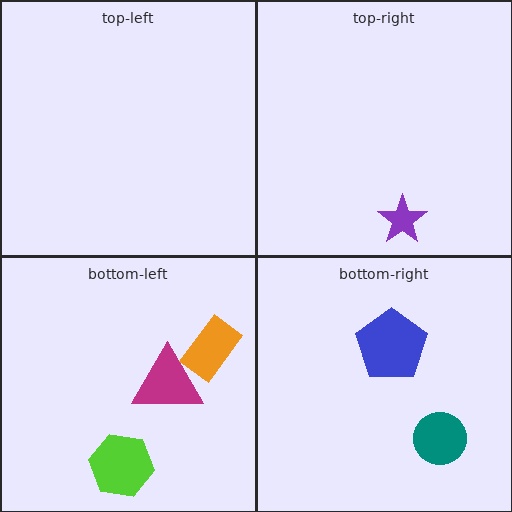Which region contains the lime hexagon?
The bottom-left region.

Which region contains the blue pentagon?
The bottom-right region.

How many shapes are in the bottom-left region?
3.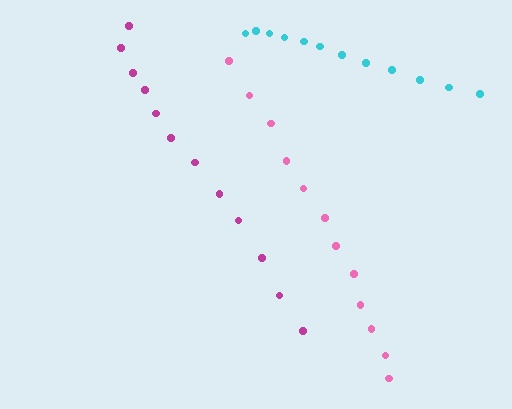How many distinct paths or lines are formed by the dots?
There are 3 distinct paths.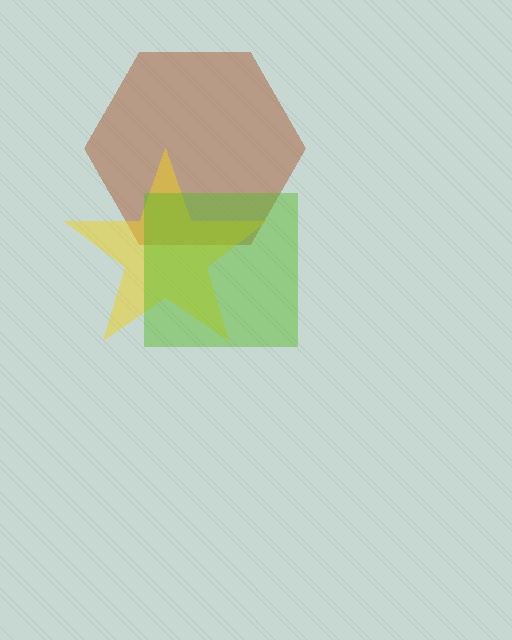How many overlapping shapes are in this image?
There are 3 overlapping shapes in the image.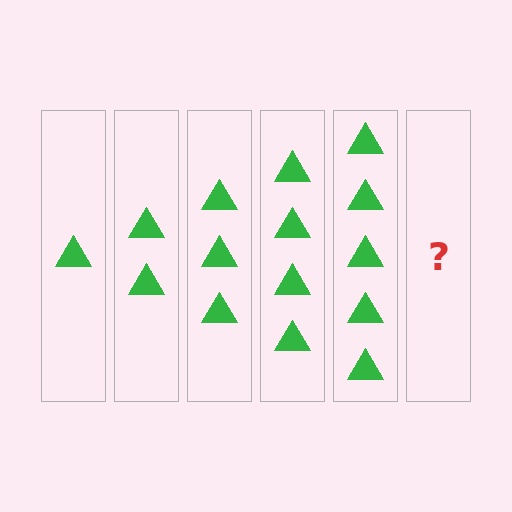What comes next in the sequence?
The next element should be 6 triangles.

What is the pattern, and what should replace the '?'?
The pattern is that each step adds one more triangle. The '?' should be 6 triangles.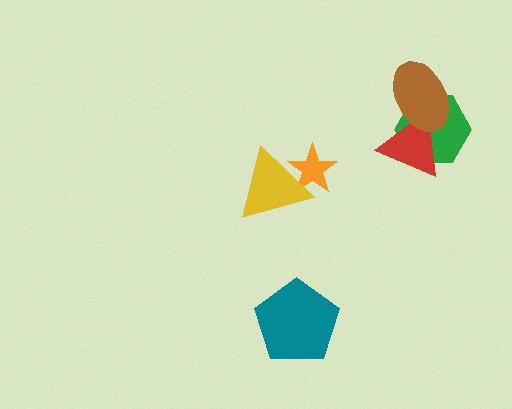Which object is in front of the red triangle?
The brown ellipse is in front of the red triangle.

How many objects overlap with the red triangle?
2 objects overlap with the red triangle.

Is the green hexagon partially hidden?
Yes, it is partially covered by another shape.